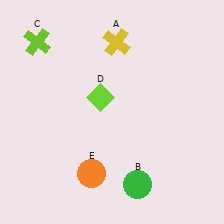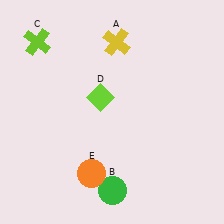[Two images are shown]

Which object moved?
The green circle (B) moved left.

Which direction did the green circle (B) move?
The green circle (B) moved left.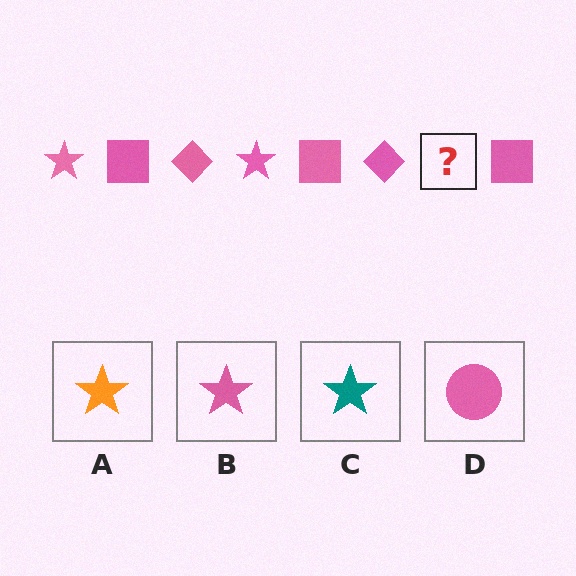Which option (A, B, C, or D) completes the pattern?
B.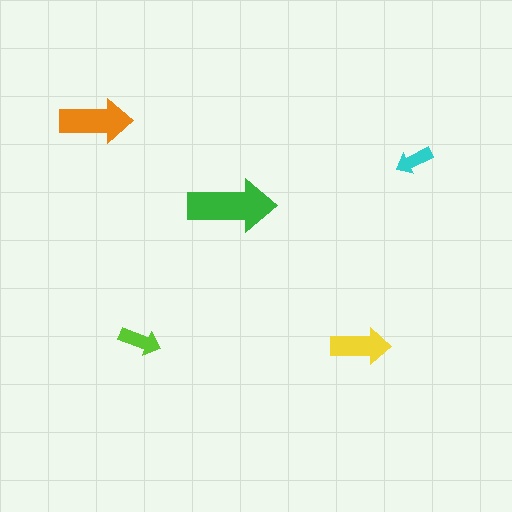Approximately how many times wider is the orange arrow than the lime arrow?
About 1.5 times wider.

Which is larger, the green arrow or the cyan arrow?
The green one.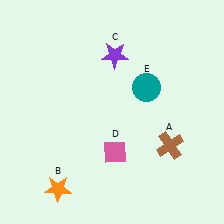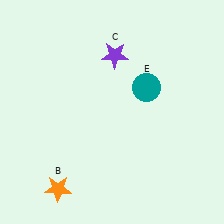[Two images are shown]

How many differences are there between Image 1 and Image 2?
There are 2 differences between the two images.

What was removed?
The brown cross (A), the pink diamond (D) were removed in Image 2.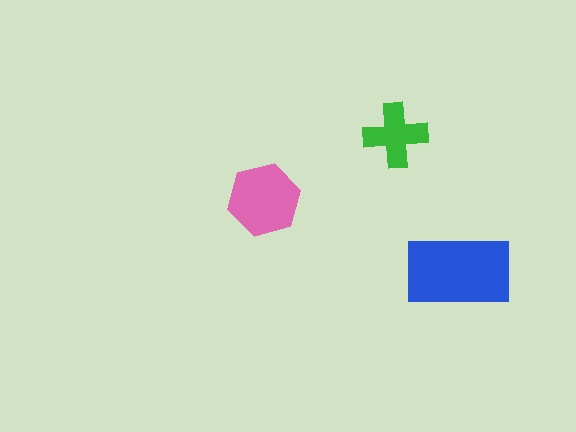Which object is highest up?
The green cross is topmost.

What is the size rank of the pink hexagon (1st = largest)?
2nd.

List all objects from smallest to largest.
The green cross, the pink hexagon, the blue rectangle.